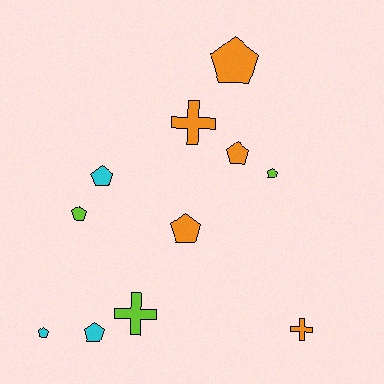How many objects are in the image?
There are 11 objects.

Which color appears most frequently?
Orange, with 5 objects.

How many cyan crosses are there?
There are no cyan crosses.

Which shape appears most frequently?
Pentagon, with 8 objects.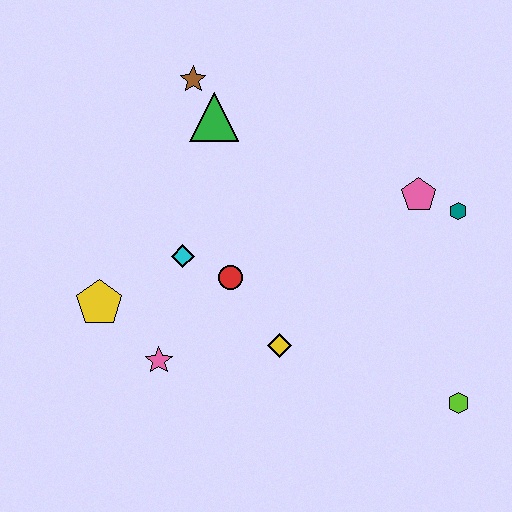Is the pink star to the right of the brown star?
No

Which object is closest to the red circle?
The cyan diamond is closest to the red circle.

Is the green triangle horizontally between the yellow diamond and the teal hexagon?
No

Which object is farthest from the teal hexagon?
The yellow pentagon is farthest from the teal hexagon.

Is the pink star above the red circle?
No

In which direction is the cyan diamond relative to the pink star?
The cyan diamond is above the pink star.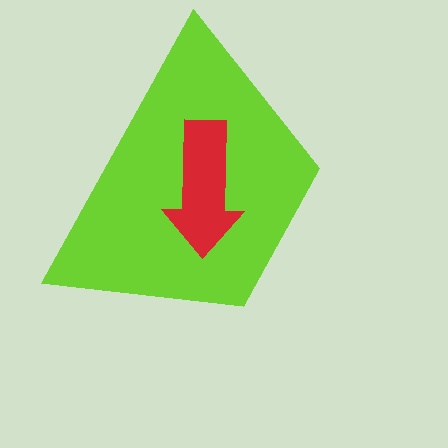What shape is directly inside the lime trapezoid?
The red arrow.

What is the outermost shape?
The lime trapezoid.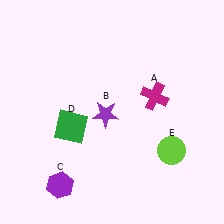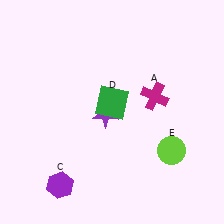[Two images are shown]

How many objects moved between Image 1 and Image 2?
1 object moved between the two images.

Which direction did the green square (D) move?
The green square (D) moved right.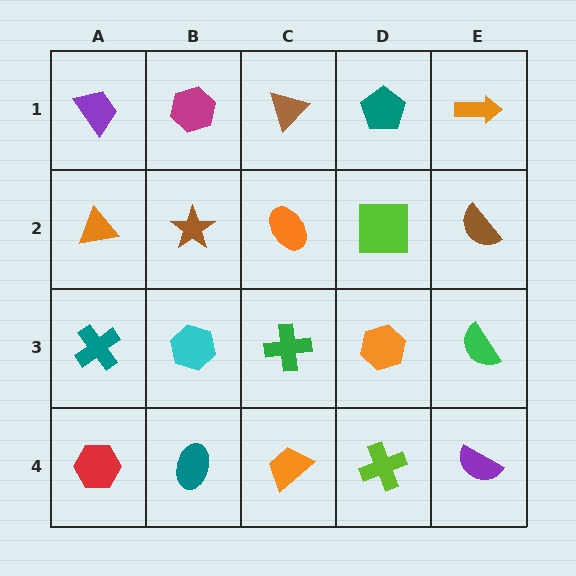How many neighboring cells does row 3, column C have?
4.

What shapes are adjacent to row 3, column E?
A brown semicircle (row 2, column E), a purple semicircle (row 4, column E), an orange hexagon (row 3, column D).